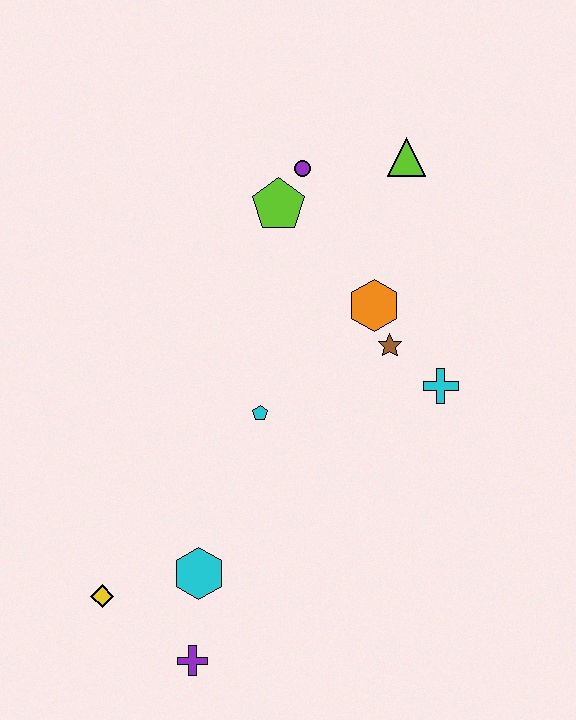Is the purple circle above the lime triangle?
No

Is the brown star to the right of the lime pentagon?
Yes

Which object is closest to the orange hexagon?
The brown star is closest to the orange hexagon.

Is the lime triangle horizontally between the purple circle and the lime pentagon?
No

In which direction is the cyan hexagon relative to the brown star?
The cyan hexagon is below the brown star.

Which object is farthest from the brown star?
The yellow diamond is farthest from the brown star.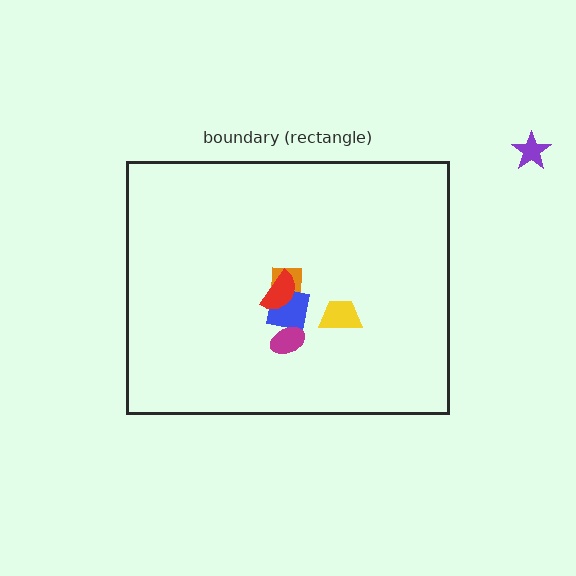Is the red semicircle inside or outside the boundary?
Inside.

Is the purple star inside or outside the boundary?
Outside.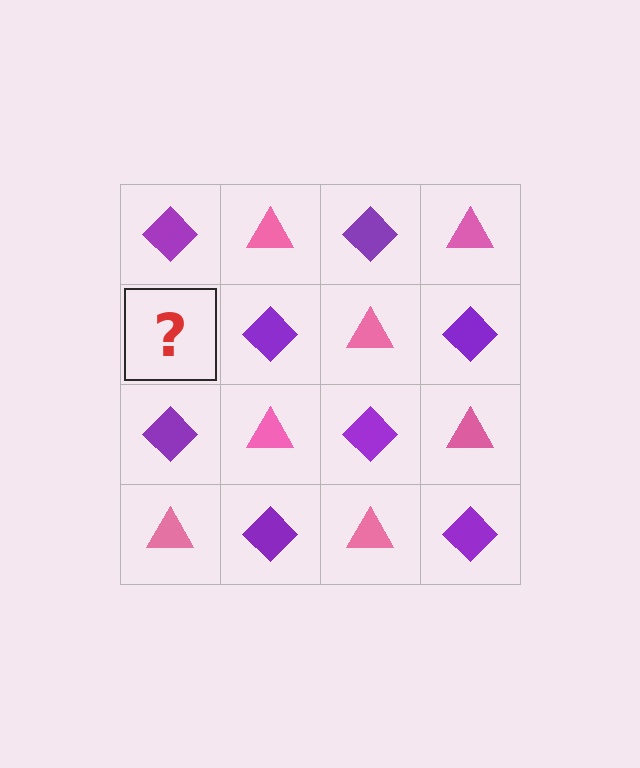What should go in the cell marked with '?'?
The missing cell should contain a pink triangle.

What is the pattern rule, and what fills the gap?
The rule is that it alternates purple diamond and pink triangle in a checkerboard pattern. The gap should be filled with a pink triangle.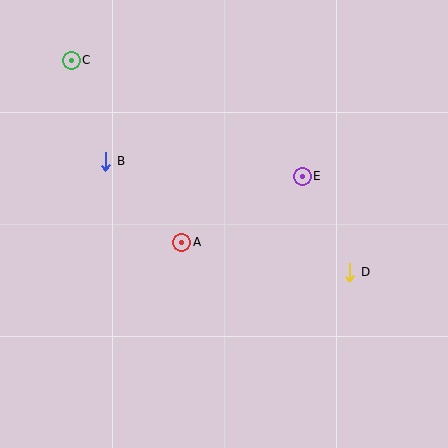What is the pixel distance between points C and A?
The distance between C and A is 213 pixels.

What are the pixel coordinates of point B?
Point B is at (106, 161).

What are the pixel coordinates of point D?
Point D is at (350, 272).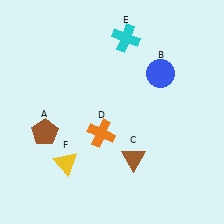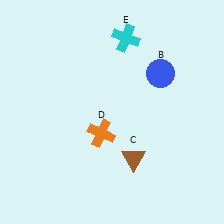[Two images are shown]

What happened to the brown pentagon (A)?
The brown pentagon (A) was removed in Image 2. It was in the bottom-left area of Image 1.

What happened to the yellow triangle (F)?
The yellow triangle (F) was removed in Image 2. It was in the bottom-left area of Image 1.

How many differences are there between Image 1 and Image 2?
There are 2 differences between the two images.